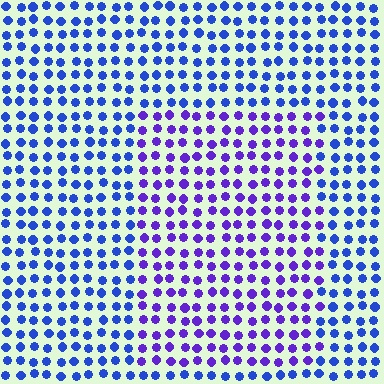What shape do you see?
I see a rectangle.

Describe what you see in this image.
The image is filled with small blue elements in a uniform arrangement. A rectangle-shaped region is visible where the elements are tinted to a slightly different hue, forming a subtle color boundary.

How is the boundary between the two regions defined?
The boundary is defined purely by a slight shift in hue (about 35 degrees). Spacing, size, and orientation are identical on both sides.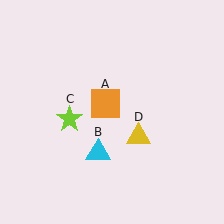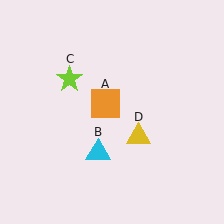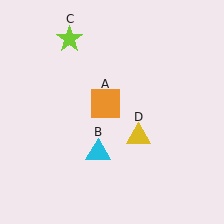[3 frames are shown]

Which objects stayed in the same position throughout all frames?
Orange square (object A) and cyan triangle (object B) and yellow triangle (object D) remained stationary.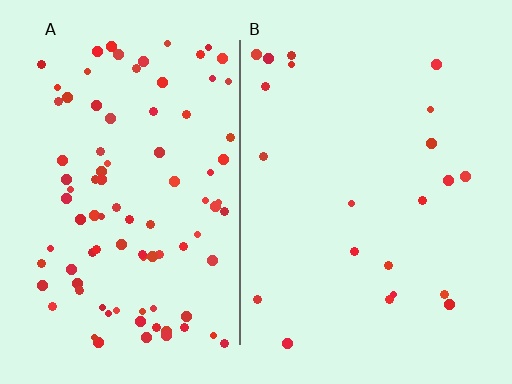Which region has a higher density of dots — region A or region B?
A (the left).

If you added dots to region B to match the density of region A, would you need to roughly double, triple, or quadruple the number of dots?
Approximately quadruple.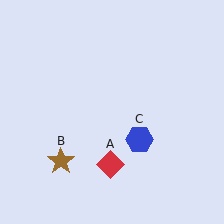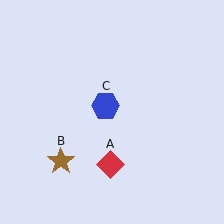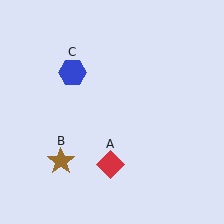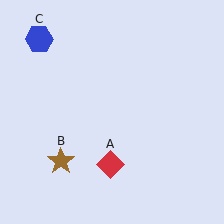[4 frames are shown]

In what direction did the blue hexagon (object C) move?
The blue hexagon (object C) moved up and to the left.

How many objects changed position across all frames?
1 object changed position: blue hexagon (object C).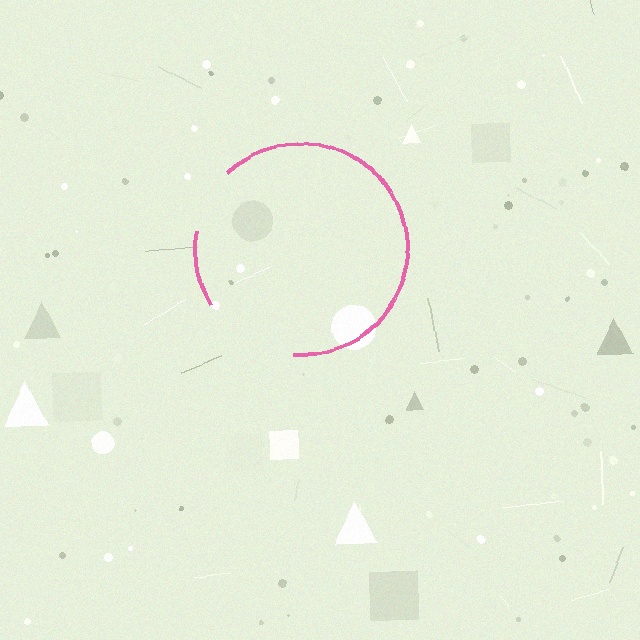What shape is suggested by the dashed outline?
The dashed outline suggests a circle.